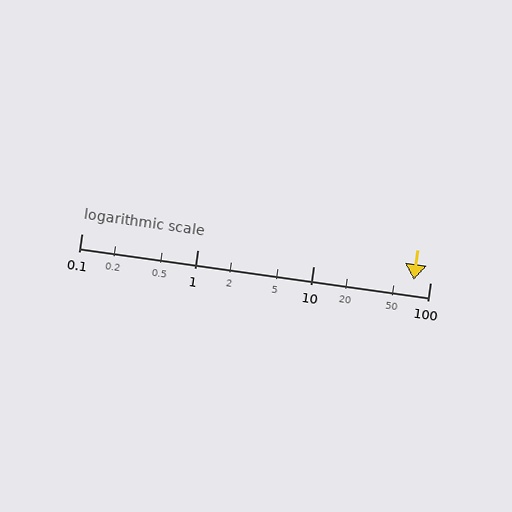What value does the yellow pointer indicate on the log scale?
The pointer indicates approximately 72.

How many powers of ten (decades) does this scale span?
The scale spans 3 decades, from 0.1 to 100.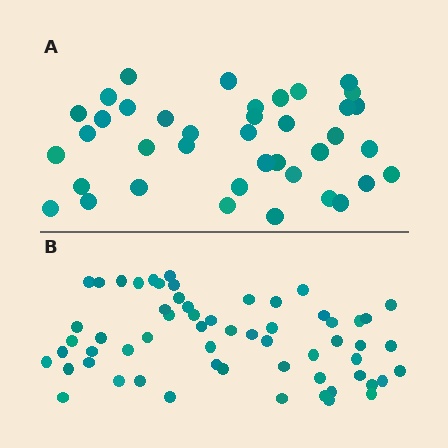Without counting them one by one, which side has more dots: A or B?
Region B (the bottom region) has more dots.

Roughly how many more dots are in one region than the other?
Region B has approximately 20 more dots than region A.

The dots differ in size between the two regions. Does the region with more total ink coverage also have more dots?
No. Region A has more total ink coverage because its dots are larger, but region B actually contains more individual dots. Total area can be misleading — the number of items is what matters here.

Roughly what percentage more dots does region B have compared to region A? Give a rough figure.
About 55% more.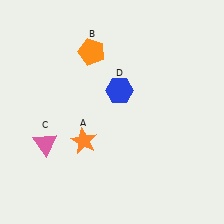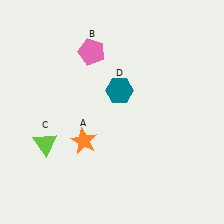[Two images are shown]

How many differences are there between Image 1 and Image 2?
There are 3 differences between the two images.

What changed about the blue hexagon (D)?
In Image 1, D is blue. In Image 2, it changed to teal.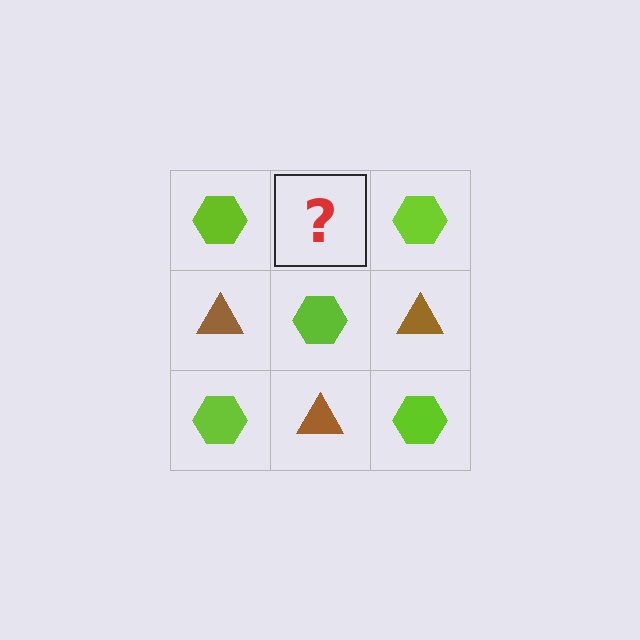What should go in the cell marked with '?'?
The missing cell should contain a brown triangle.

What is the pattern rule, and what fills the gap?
The rule is that it alternates lime hexagon and brown triangle in a checkerboard pattern. The gap should be filled with a brown triangle.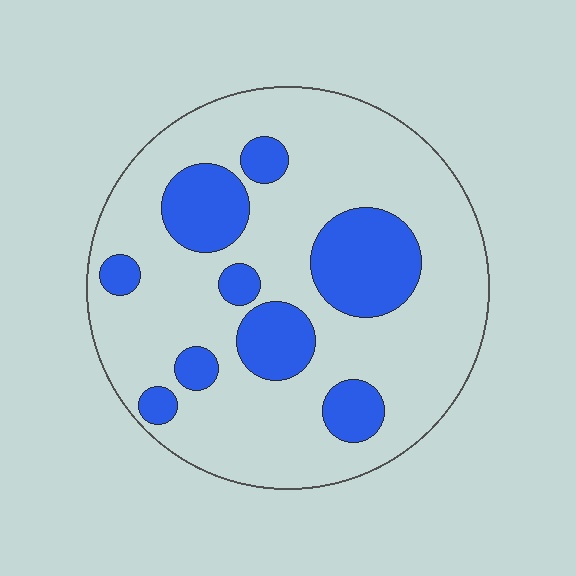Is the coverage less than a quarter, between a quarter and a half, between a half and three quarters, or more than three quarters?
Less than a quarter.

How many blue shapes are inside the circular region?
9.